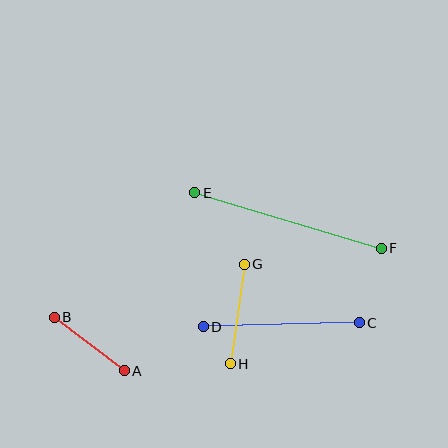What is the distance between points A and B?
The distance is approximately 88 pixels.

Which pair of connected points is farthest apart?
Points E and F are farthest apart.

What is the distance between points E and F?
The distance is approximately 195 pixels.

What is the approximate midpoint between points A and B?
The midpoint is at approximately (89, 344) pixels.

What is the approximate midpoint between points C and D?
The midpoint is at approximately (281, 325) pixels.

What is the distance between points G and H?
The distance is approximately 100 pixels.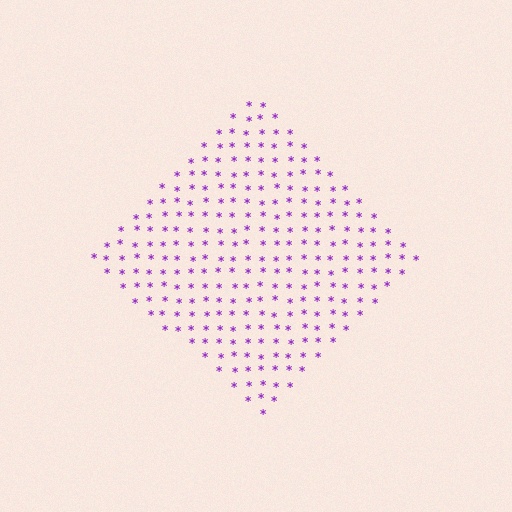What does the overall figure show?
The overall figure shows a diamond.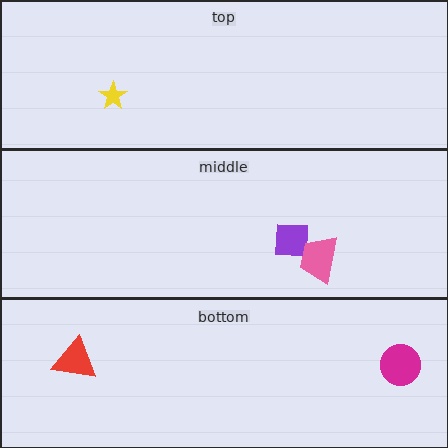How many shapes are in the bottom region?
2.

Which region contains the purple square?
The middle region.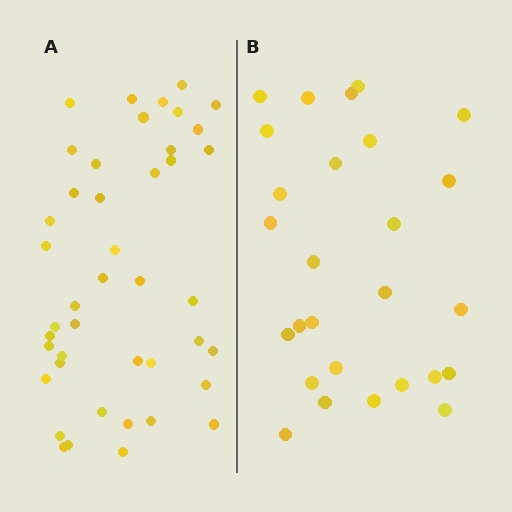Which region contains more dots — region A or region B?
Region A (the left region) has more dots.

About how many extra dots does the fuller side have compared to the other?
Region A has approximately 15 more dots than region B.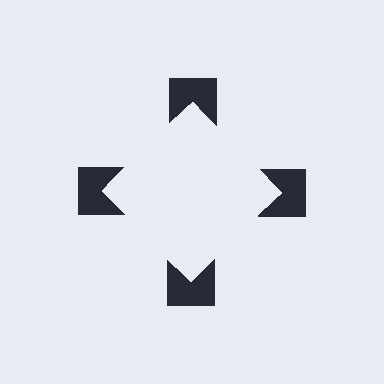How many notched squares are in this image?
There are 4 — one at each vertex of the illusory square.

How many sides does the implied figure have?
4 sides.